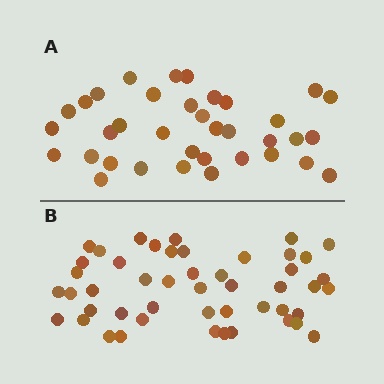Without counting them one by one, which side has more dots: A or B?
Region B (the bottom region) has more dots.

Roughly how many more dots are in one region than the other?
Region B has roughly 12 or so more dots than region A.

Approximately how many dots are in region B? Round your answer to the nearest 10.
About 50 dots. (The exact count is 48, which rounds to 50.)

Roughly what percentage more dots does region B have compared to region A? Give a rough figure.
About 35% more.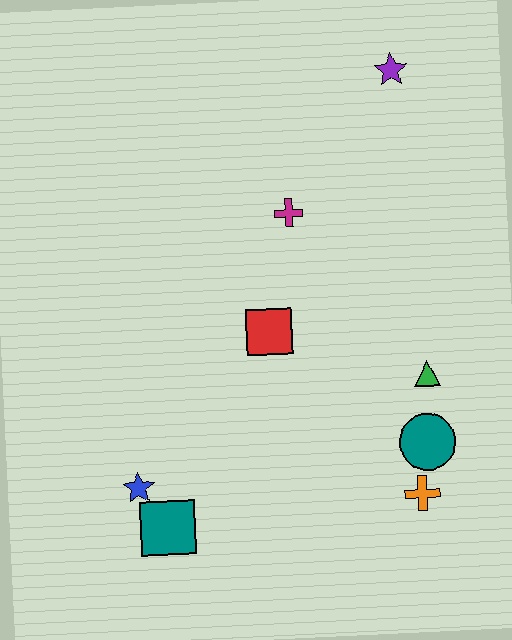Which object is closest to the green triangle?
The teal circle is closest to the green triangle.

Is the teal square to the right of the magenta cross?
No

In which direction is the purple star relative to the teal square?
The purple star is above the teal square.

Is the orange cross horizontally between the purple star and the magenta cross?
No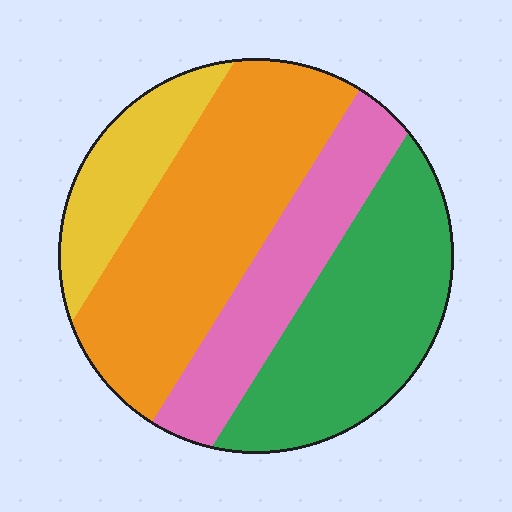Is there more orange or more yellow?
Orange.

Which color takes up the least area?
Yellow, at roughly 15%.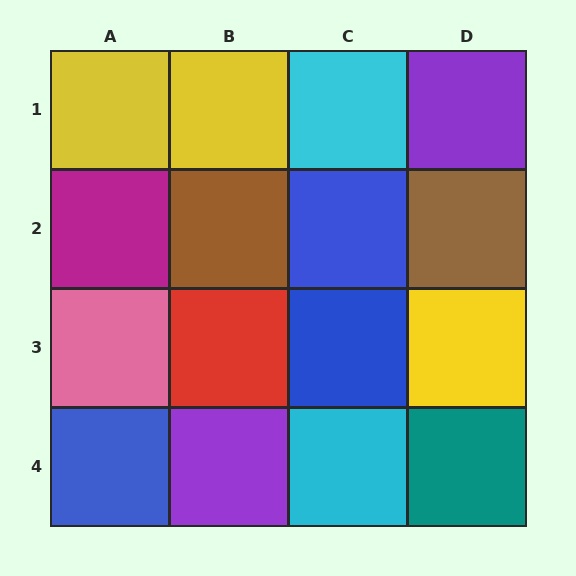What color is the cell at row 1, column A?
Yellow.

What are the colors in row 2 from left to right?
Magenta, brown, blue, brown.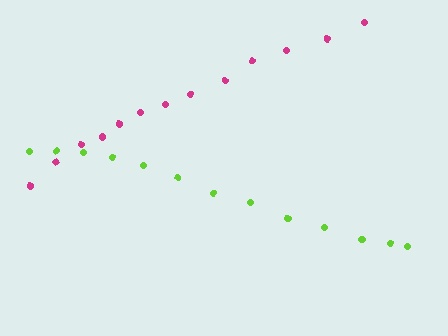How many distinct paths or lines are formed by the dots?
There are 2 distinct paths.